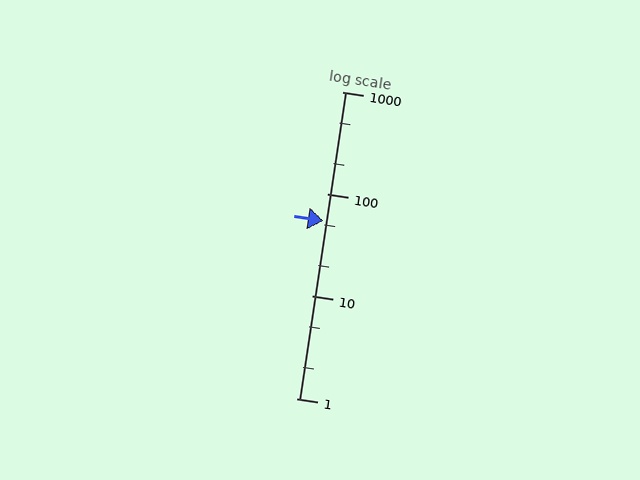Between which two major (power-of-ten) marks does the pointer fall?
The pointer is between 10 and 100.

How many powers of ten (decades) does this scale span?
The scale spans 3 decades, from 1 to 1000.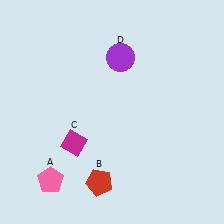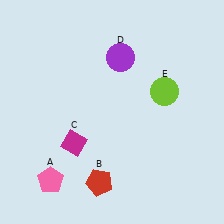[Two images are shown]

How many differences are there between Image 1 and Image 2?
There is 1 difference between the two images.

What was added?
A lime circle (E) was added in Image 2.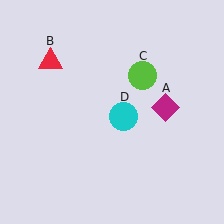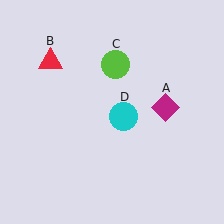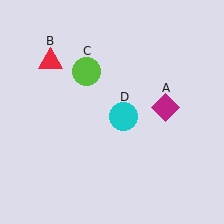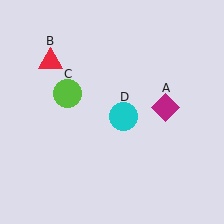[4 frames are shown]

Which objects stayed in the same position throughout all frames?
Magenta diamond (object A) and red triangle (object B) and cyan circle (object D) remained stationary.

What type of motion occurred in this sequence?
The lime circle (object C) rotated counterclockwise around the center of the scene.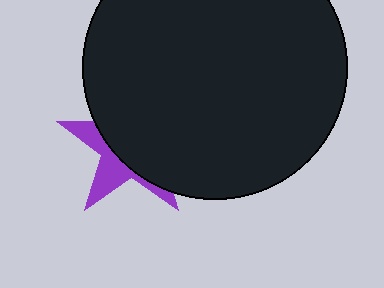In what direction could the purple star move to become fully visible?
The purple star could move toward the lower-left. That would shift it out from behind the black circle entirely.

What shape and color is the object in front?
The object in front is a black circle.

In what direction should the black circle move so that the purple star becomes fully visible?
The black circle should move toward the upper-right. That is the shortest direction to clear the overlap and leave the purple star fully visible.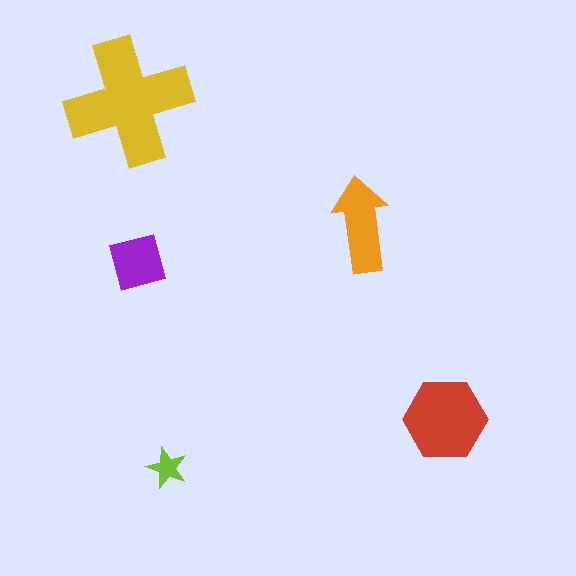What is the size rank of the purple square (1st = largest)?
4th.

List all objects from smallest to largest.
The lime star, the purple square, the orange arrow, the red hexagon, the yellow cross.